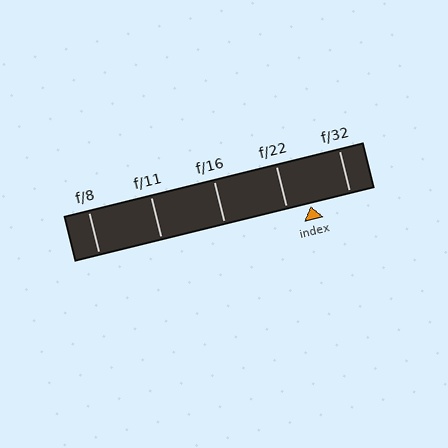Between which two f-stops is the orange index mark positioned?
The index mark is between f/22 and f/32.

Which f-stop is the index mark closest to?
The index mark is closest to f/22.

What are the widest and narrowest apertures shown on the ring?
The widest aperture shown is f/8 and the narrowest is f/32.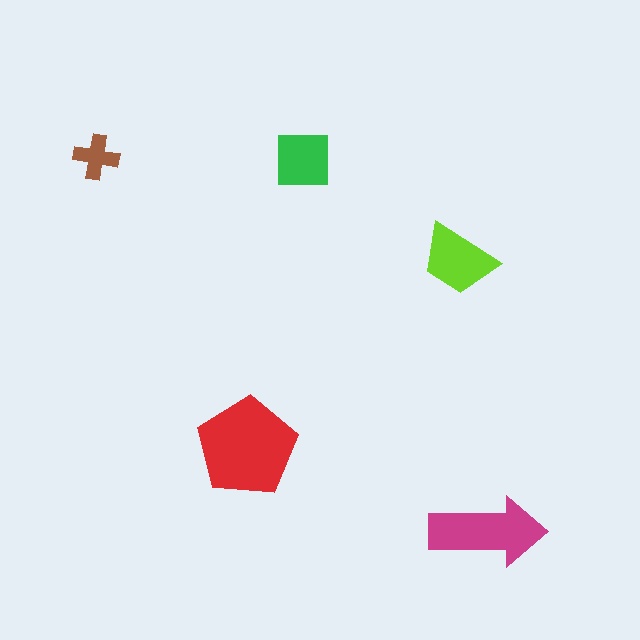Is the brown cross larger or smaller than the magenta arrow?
Smaller.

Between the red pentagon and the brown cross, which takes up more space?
The red pentagon.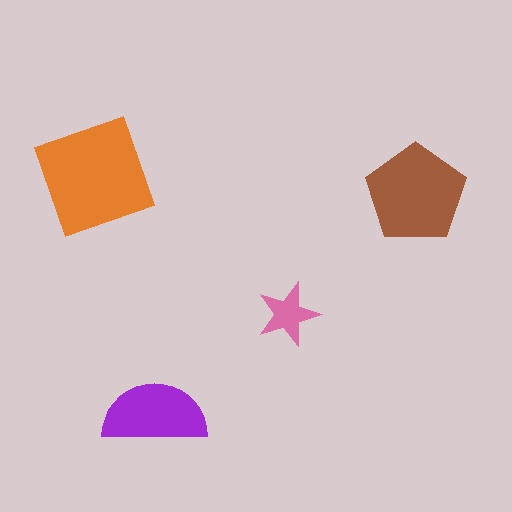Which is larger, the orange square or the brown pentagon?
The orange square.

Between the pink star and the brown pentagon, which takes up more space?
The brown pentagon.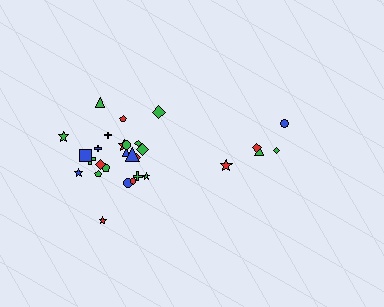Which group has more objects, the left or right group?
The left group.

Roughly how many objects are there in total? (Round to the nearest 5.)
Roughly 30 objects in total.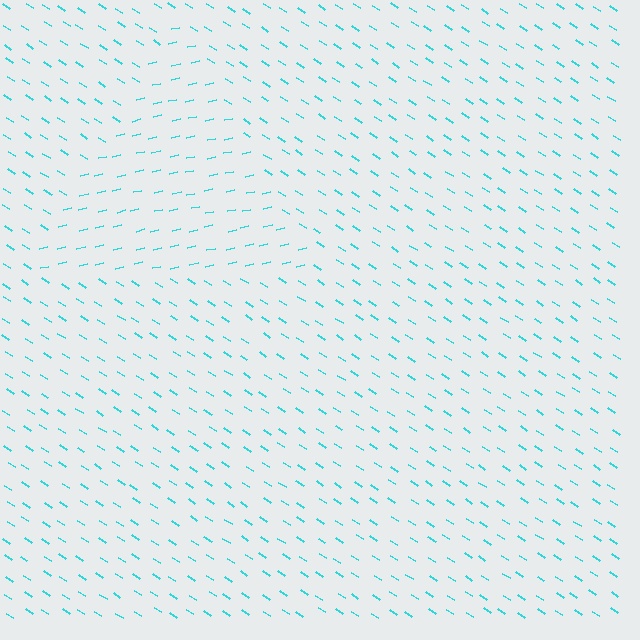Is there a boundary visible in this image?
Yes, there is a texture boundary formed by a change in line orientation.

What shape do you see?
I see a triangle.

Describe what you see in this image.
The image is filled with small cyan line segments. A triangle region in the image has lines oriented differently from the surrounding lines, creating a visible texture boundary.